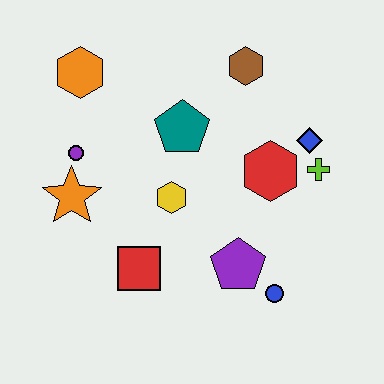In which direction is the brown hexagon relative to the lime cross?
The brown hexagon is above the lime cross.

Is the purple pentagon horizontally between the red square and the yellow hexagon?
No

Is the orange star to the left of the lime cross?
Yes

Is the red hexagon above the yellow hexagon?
Yes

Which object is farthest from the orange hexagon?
The blue circle is farthest from the orange hexagon.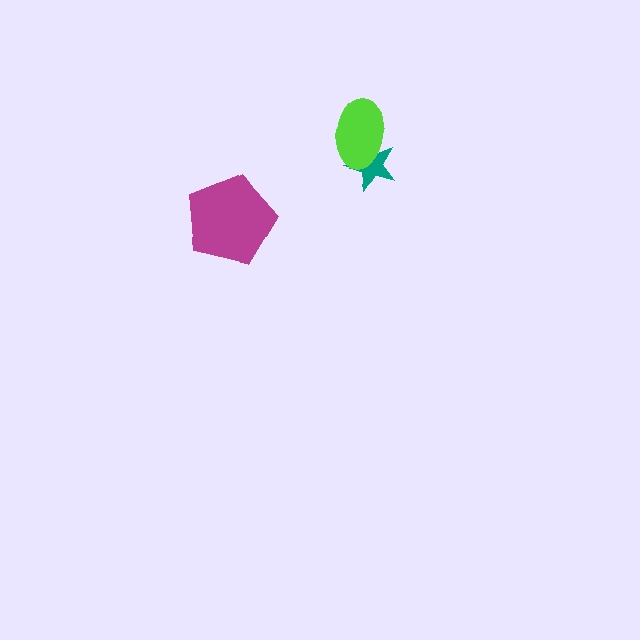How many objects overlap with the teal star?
1 object overlaps with the teal star.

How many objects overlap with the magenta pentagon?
0 objects overlap with the magenta pentagon.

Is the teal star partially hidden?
Yes, it is partially covered by another shape.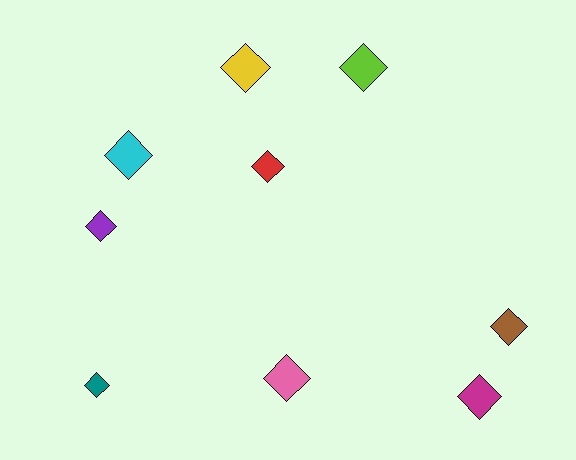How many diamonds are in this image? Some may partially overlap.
There are 9 diamonds.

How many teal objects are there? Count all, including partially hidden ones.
There is 1 teal object.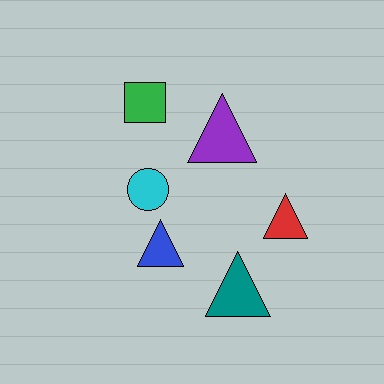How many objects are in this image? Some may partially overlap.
There are 6 objects.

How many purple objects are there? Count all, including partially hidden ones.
There is 1 purple object.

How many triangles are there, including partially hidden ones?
There are 4 triangles.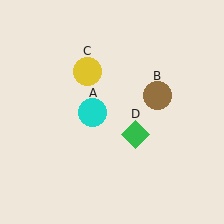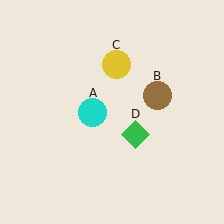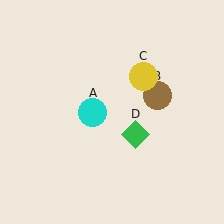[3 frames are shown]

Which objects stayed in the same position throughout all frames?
Cyan circle (object A) and brown circle (object B) and green diamond (object D) remained stationary.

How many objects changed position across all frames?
1 object changed position: yellow circle (object C).